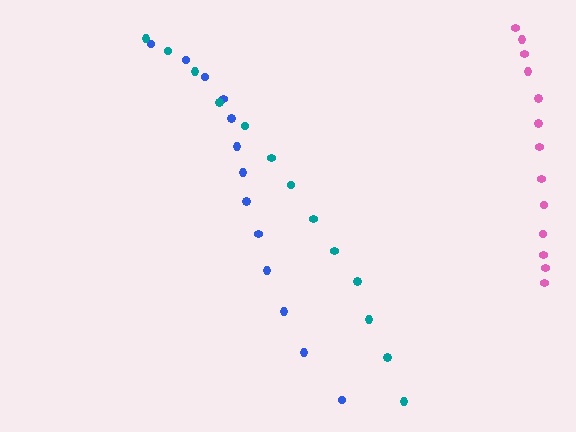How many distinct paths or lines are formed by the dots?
There are 3 distinct paths.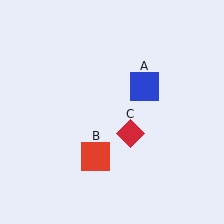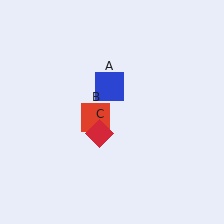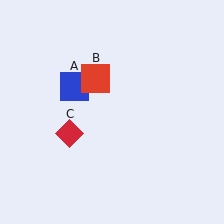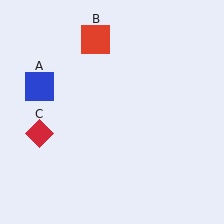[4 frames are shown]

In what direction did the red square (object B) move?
The red square (object B) moved up.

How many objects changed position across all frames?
3 objects changed position: blue square (object A), red square (object B), red diamond (object C).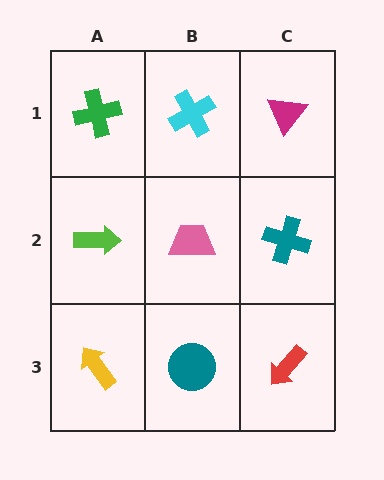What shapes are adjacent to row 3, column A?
A lime arrow (row 2, column A), a teal circle (row 3, column B).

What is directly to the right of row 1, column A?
A cyan cross.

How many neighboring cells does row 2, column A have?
3.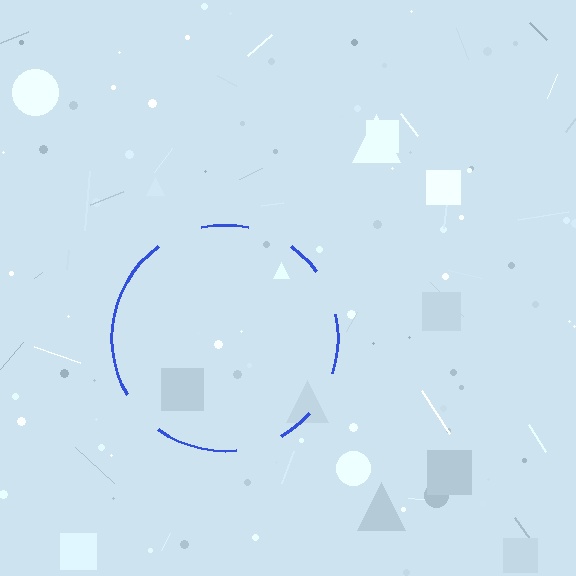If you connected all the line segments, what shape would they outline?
They would outline a circle.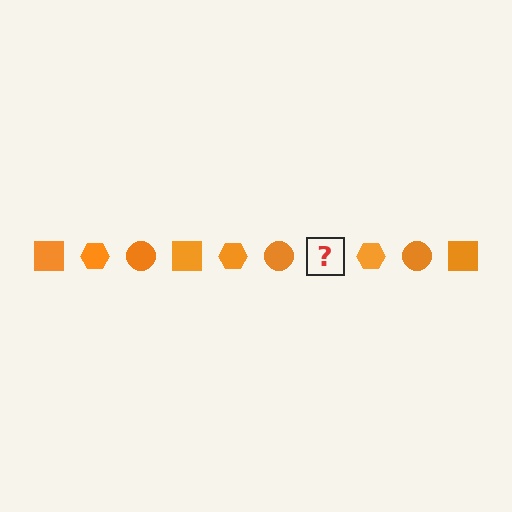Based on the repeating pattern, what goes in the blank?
The blank should be an orange square.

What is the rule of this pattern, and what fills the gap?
The rule is that the pattern cycles through square, hexagon, circle shapes in orange. The gap should be filled with an orange square.